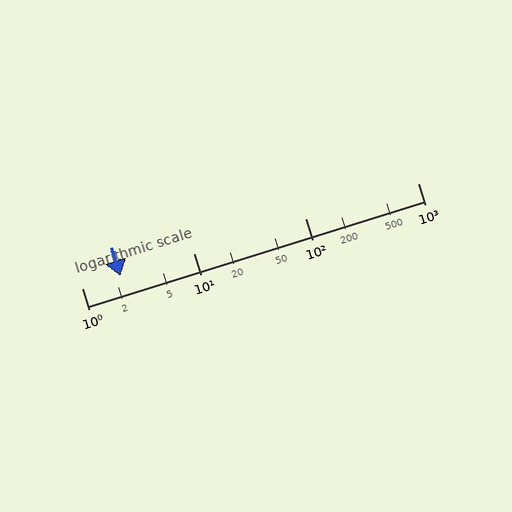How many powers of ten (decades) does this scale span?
The scale spans 3 decades, from 1 to 1000.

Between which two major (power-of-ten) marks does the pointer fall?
The pointer is between 1 and 10.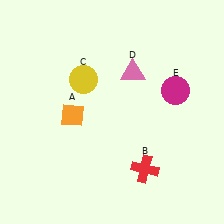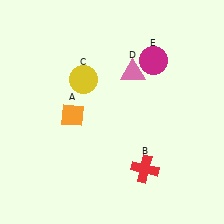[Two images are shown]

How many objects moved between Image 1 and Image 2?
1 object moved between the two images.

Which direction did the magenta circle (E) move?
The magenta circle (E) moved up.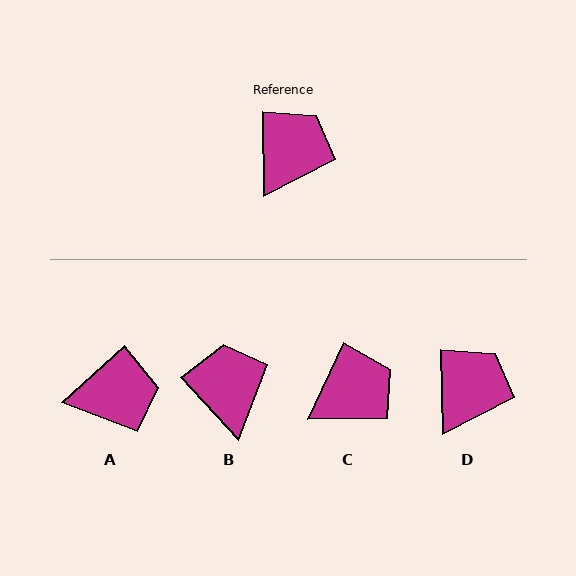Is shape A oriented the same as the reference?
No, it is off by about 48 degrees.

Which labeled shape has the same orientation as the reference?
D.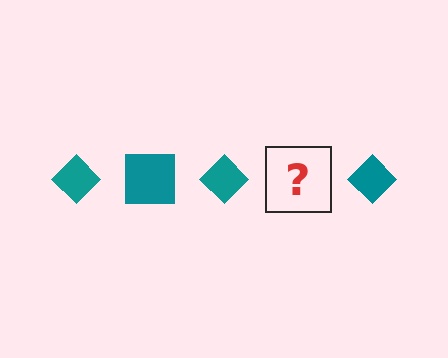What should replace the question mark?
The question mark should be replaced with a teal square.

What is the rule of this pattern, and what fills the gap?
The rule is that the pattern cycles through diamond, square shapes in teal. The gap should be filled with a teal square.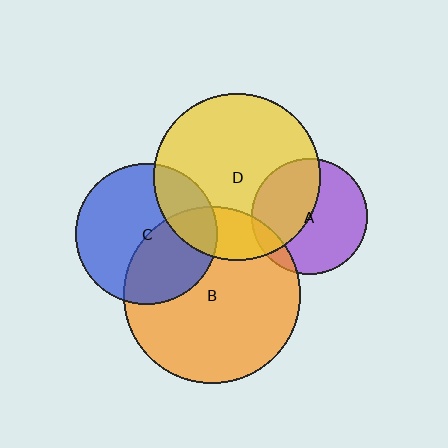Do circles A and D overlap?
Yes.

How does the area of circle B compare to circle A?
Approximately 2.3 times.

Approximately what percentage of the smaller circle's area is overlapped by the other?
Approximately 45%.